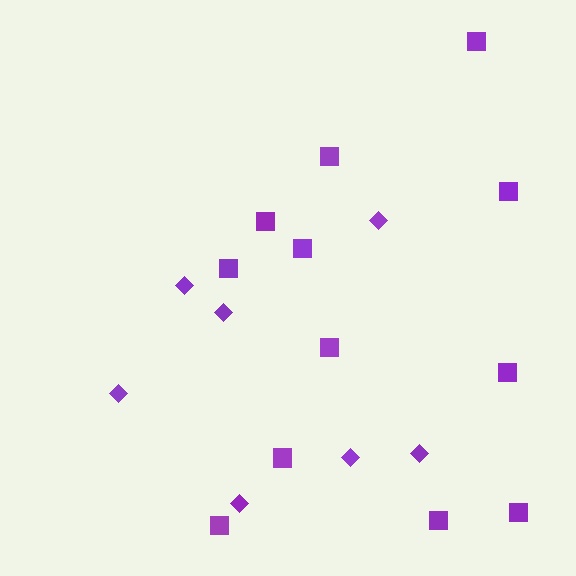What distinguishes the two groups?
There are 2 groups: one group of diamonds (7) and one group of squares (12).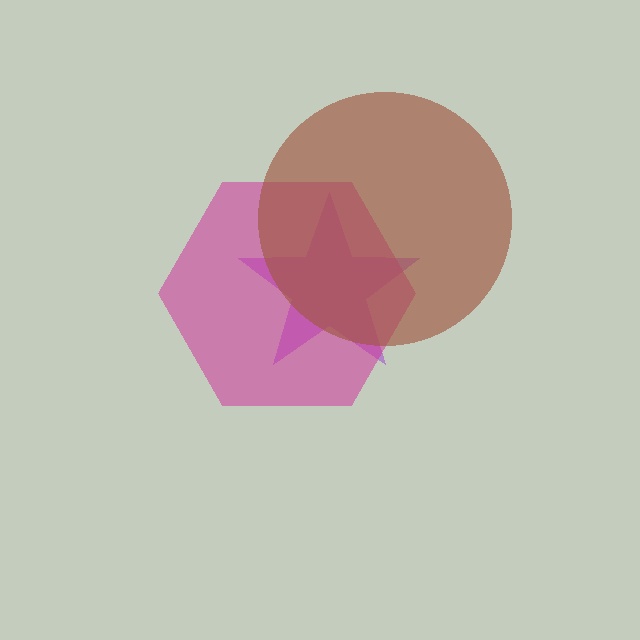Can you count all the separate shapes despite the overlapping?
Yes, there are 3 separate shapes.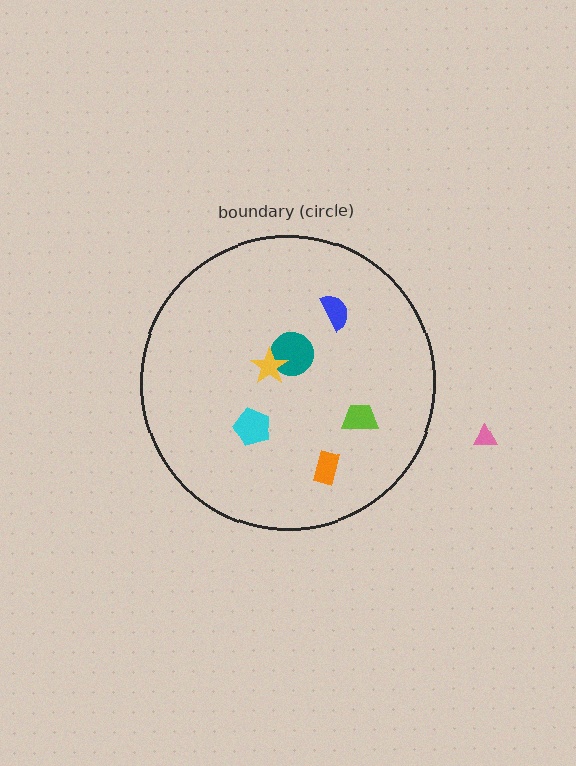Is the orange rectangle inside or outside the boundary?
Inside.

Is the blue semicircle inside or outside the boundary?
Inside.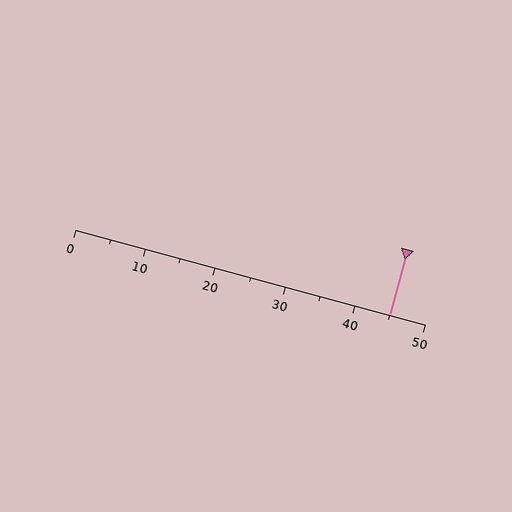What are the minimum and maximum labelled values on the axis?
The axis runs from 0 to 50.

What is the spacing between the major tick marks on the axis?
The major ticks are spaced 10 apart.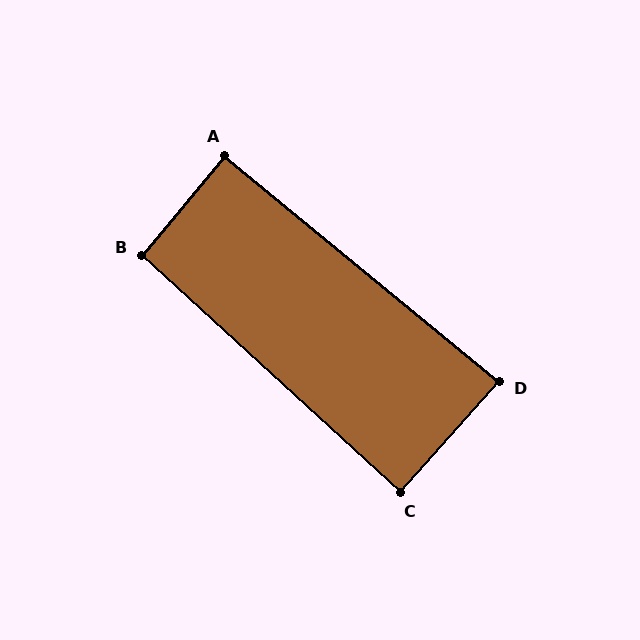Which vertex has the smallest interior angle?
D, at approximately 87 degrees.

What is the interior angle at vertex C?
Approximately 90 degrees (approximately right).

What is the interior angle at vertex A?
Approximately 90 degrees (approximately right).